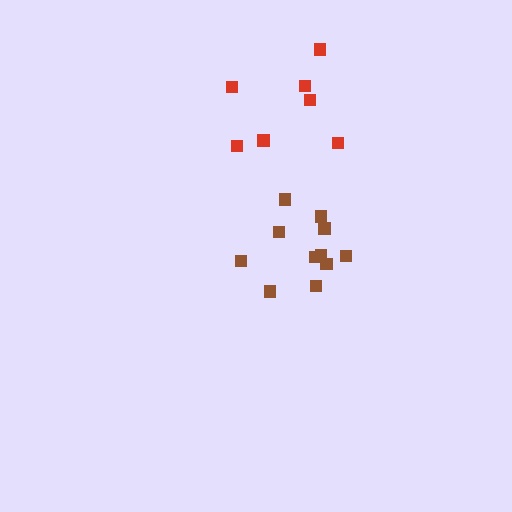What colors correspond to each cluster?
The clusters are colored: red, brown.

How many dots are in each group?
Group 1: 7 dots, Group 2: 11 dots (18 total).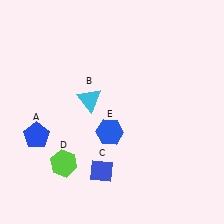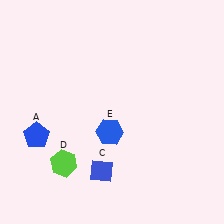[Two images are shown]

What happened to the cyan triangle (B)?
The cyan triangle (B) was removed in Image 2. It was in the top-left area of Image 1.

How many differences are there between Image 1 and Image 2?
There is 1 difference between the two images.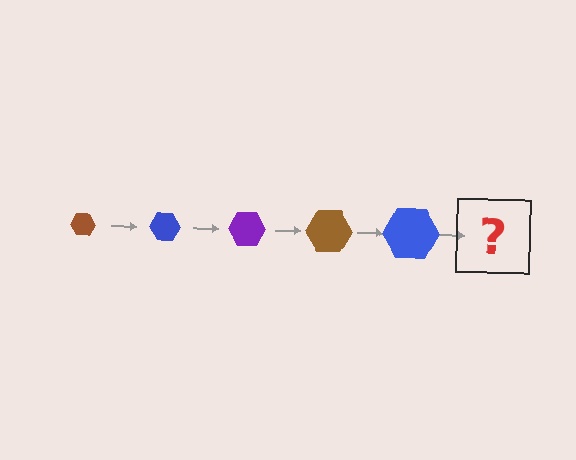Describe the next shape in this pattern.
It should be a purple hexagon, larger than the previous one.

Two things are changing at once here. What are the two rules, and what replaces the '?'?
The two rules are that the hexagon grows larger each step and the color cycles through brown, blue, and purple. The '?' should be a purple hexagon, larger than the previous one.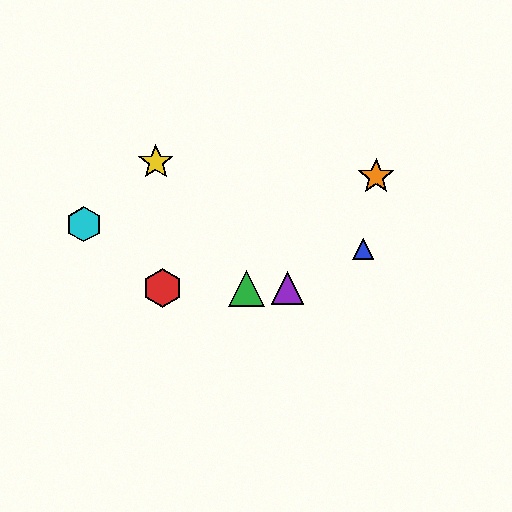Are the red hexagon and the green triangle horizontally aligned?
Yes, both are at y≈288.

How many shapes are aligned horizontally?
3 shapes (the red hexagon, the green triangle, the purple triangle) are aligned horizontally.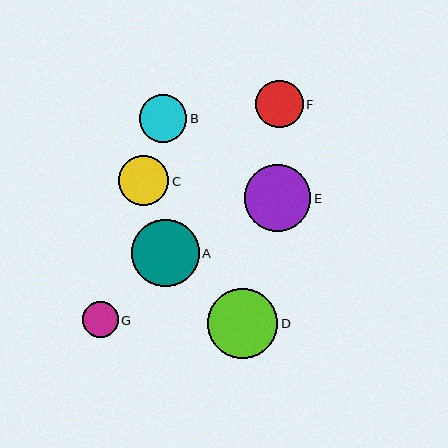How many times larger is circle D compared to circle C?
Circle D is approximately 1.4 times the size of circle C.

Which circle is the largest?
Circle D is the largest with a size of approximately 70 pixels.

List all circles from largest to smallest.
From largest to smallest: D, A, E, C, B, F, G.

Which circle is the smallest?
Circle G is the smallest with a size of approximately 36 pixels.